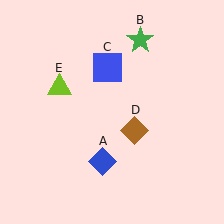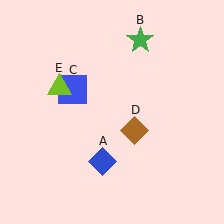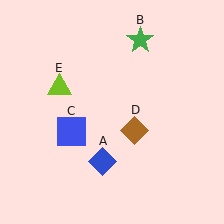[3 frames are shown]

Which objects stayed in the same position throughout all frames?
Blue diamond (object A) and green star (object B) and brown diamond (object D) and lime triangle (object E) remained stationary.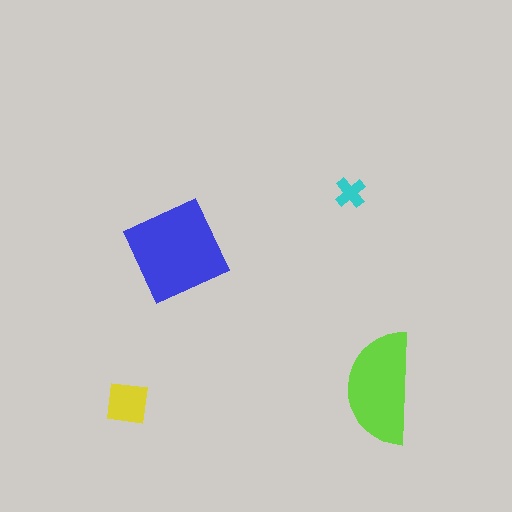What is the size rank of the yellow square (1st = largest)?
3rd.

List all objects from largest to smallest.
The blue diamond, the lime semicircle, the yellow square, the cyan cross.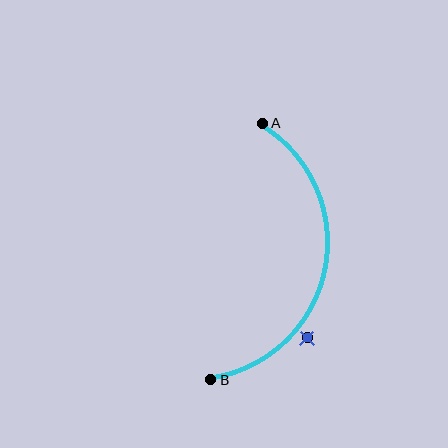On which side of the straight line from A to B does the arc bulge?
The arc bulges to the right of the straight line connecting A and B.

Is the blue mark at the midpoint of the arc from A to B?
No — the blue mark does not lie on the arc at all. It sits slightly outside the curve.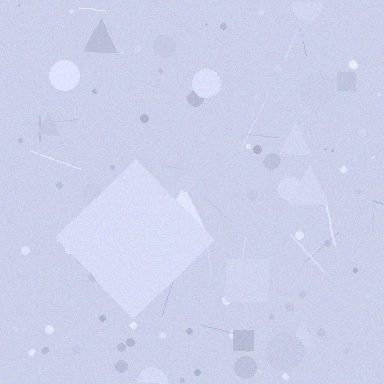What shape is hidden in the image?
A diamond is hidden in the image.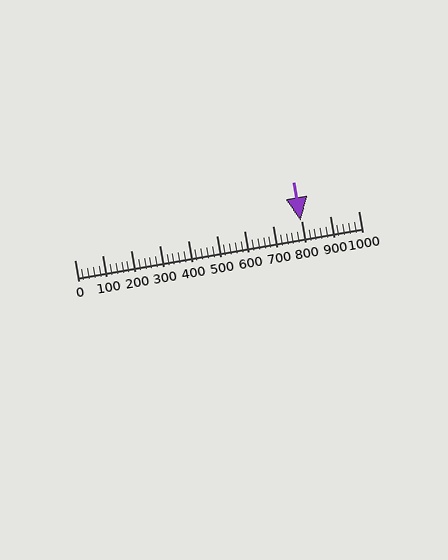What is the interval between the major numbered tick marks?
The major tick marks are spaced 100 units apart.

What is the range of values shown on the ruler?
The ruler shows values from 0 to 1000.